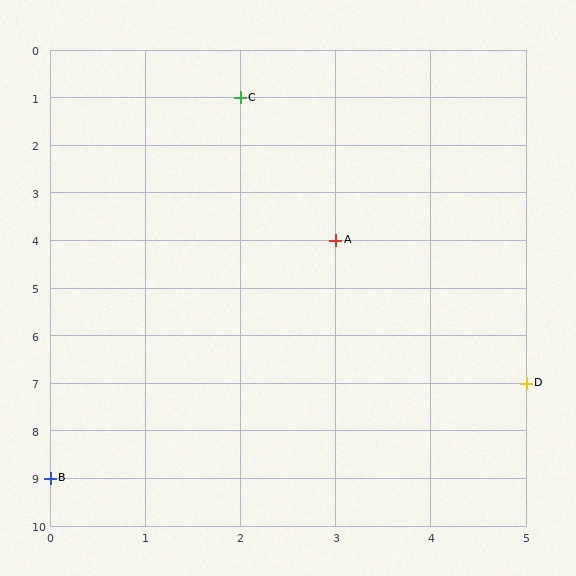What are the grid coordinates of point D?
Point D is at grid coordinates (5, 7).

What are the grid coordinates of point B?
Point B is at grid coordinates (0, 9).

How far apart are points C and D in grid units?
Points C and D are 3 columns and 6 rows apart (about 6.7 grid units diagonally).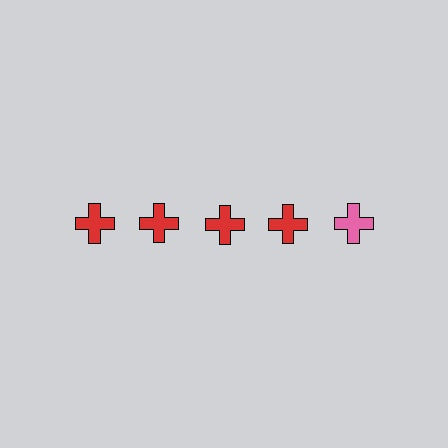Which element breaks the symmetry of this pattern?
The pink cross in the top row, rightmost column breaks the symmetry. All other shapes are red crosses.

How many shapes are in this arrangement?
There are 5 shapes arranged in a grid pattern.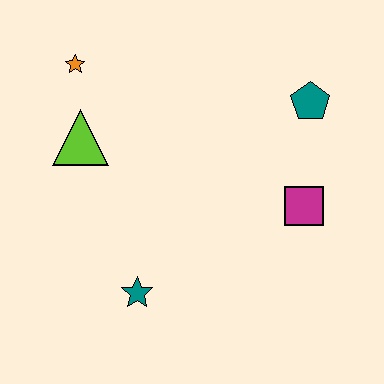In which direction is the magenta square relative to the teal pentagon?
The magenta square is below the teal pentagon.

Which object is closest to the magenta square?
The teal pentagon is closest to the magenta square.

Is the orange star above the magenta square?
Yes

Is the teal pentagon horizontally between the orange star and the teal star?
No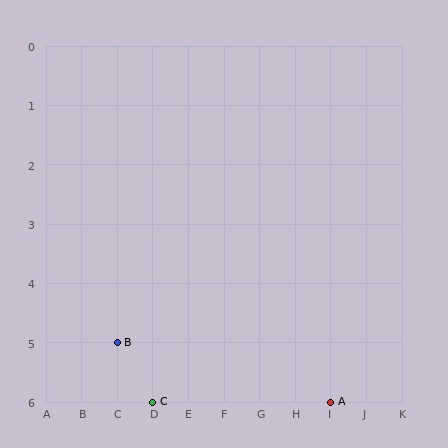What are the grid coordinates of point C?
Point C is at grid coordinates (D, 6).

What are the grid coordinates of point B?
Point B is at grid coordinates (C, 5).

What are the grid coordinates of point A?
Point A is at grid coordinates (I, 6).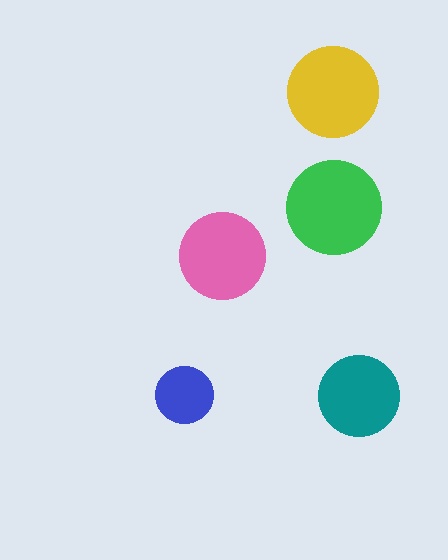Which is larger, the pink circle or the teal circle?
The pink one.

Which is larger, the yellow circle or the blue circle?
The yellow one.